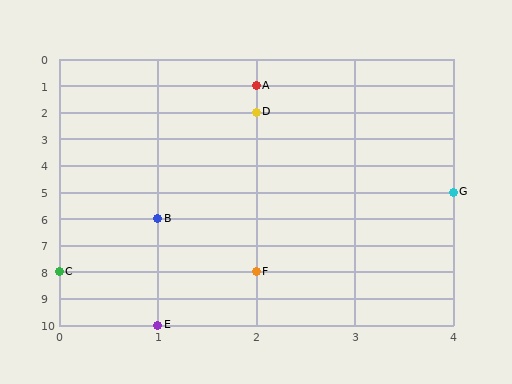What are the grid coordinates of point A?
Point A is at grid coordinates (2, 1).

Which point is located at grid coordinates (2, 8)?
Point F is at (2, 8).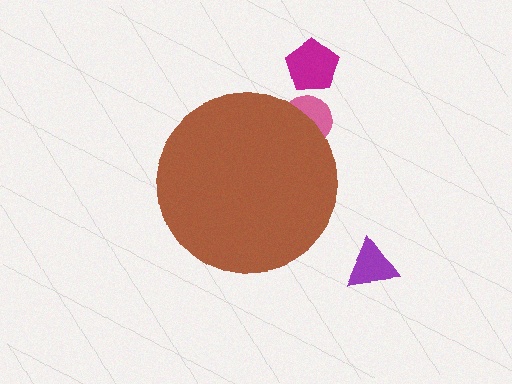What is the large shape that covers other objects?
A brown circle.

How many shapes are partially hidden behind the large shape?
1 shape is partially hidden.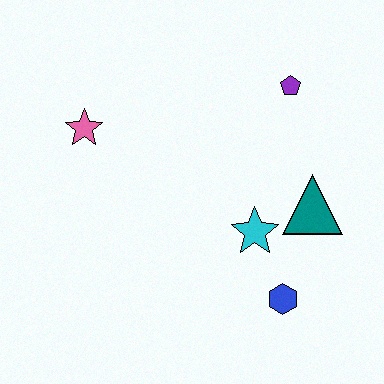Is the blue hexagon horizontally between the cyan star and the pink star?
No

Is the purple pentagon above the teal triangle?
Yes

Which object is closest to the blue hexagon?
The cyan star is closest to the blue hexagon.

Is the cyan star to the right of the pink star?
Yes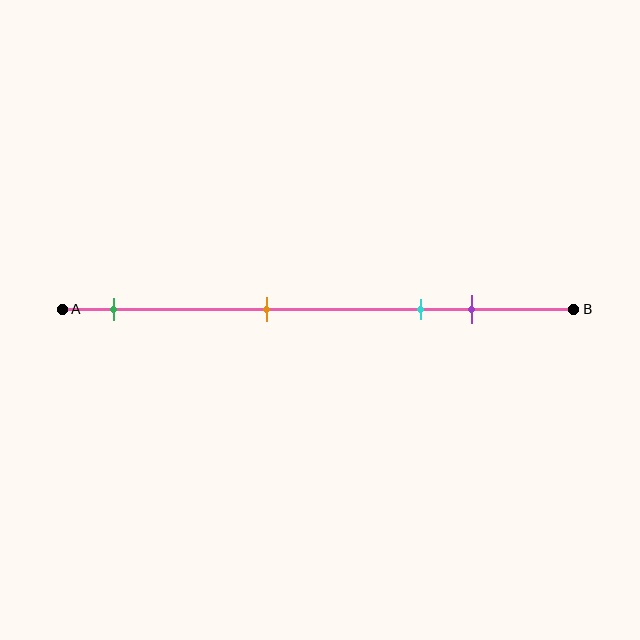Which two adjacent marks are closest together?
The cyan and purple marks are the closest adjacent pair.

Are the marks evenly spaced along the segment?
No, the marks are not evenly spaced.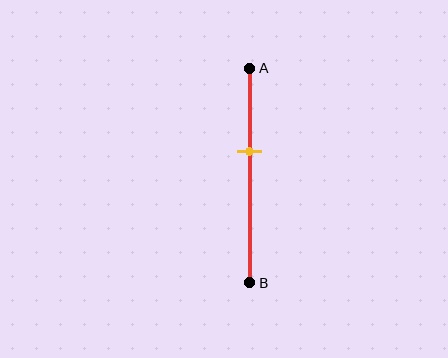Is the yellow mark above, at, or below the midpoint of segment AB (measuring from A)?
The yellow mark is above the midpoint of segment AB.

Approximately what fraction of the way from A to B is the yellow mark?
The yellow mark is approximately 40% of the way from A to B.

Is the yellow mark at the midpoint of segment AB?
No, the mark is at about 40% from A, not at the 50% midpoint.